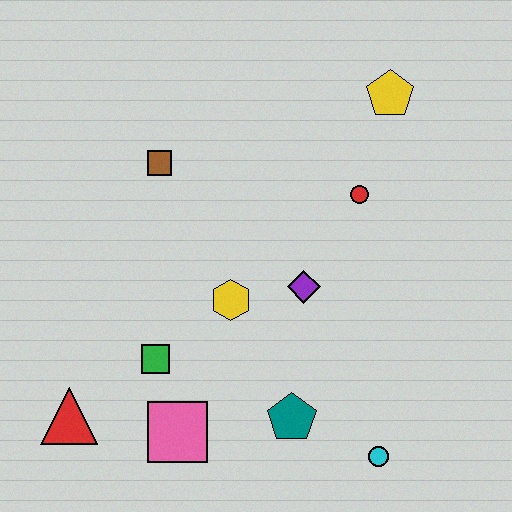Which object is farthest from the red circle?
The red triangle is farthest from the red circle.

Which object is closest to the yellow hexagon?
The purple diamond is closest to the yellow hexagon.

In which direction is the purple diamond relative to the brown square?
The purple diamond is to the right of the brown square.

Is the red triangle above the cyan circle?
Yes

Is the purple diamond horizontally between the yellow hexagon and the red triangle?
No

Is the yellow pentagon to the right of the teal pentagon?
Yes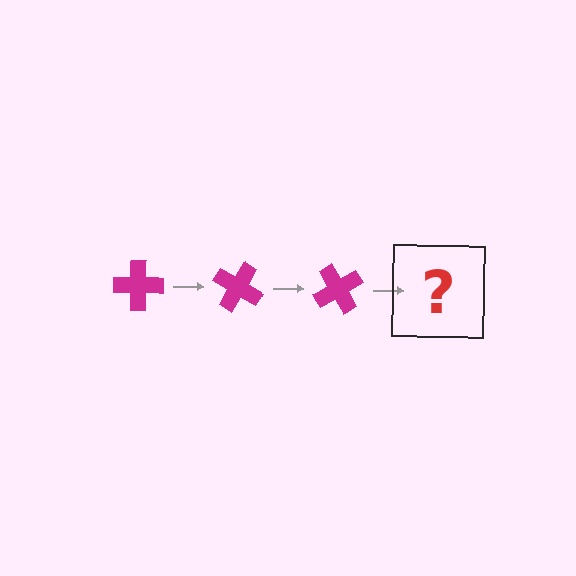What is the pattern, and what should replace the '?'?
The pattern is that the cross rotates 30 degrees each step. The '?' should be a magenta cross rotated 90 degrees.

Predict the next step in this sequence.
The next step is a magenta cross rotated 90 degrees.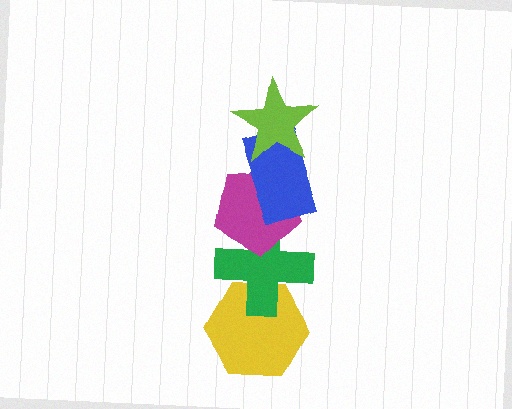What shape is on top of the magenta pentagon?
The blue rectangle is on top of the magenta pentagon.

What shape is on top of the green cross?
The magenta pentagon is on top of the green cross.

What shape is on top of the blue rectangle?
The lime star is on top of the blue rectangle.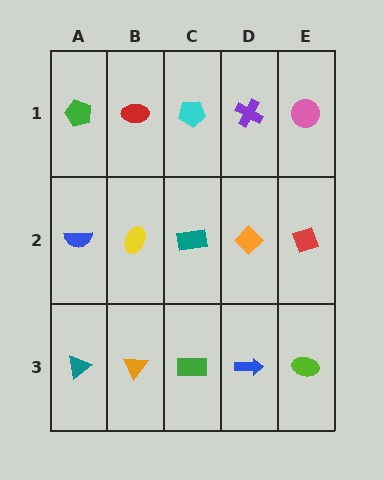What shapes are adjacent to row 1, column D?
An orange diamond (row 2, column D), a cyan pentagon (row 1, column C), a pink circle (row 1, column E).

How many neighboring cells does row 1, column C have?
3.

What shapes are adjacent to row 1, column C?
A teal rectangle (row 2, column C), a red ellipse (row 1, column B), a purple cross (row 1, column D).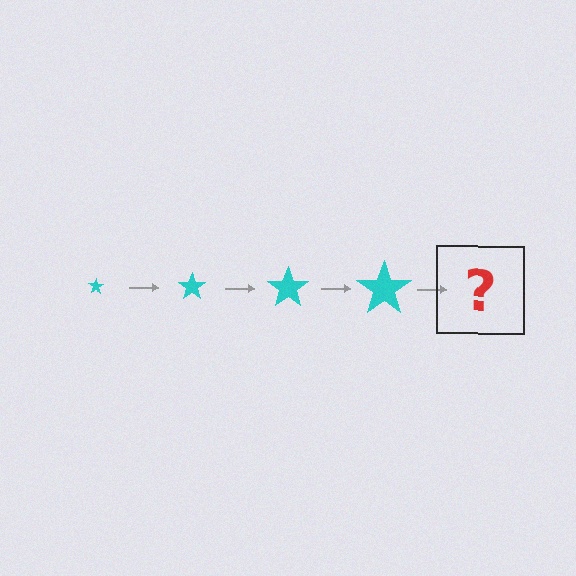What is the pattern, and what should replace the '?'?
The pattern is that the star gets progressively larger each step. The '?' should be a cyan star, larger than the previous one.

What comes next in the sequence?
The next element should be a cyan star, larger than the previous one.